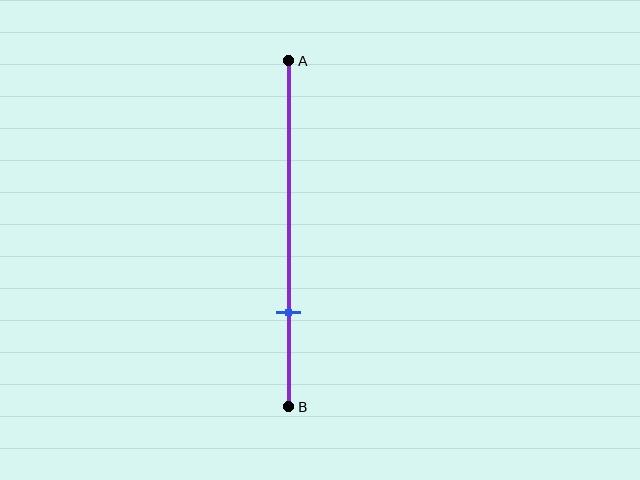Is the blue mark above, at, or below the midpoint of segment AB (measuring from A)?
The blue mark is below the midpoint of segment AB.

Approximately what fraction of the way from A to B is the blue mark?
The blue mark is approximately 75% of the way from A to B.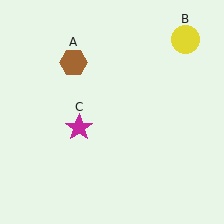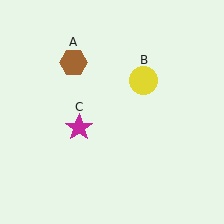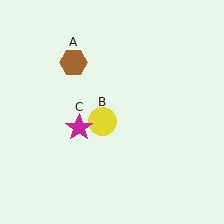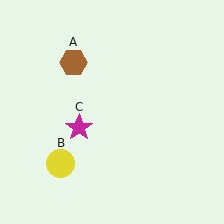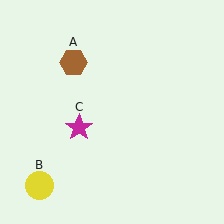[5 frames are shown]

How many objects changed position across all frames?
1 object changed position: yellow circle (object B).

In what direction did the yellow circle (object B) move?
The yellow circle (object B) moved down and to the left.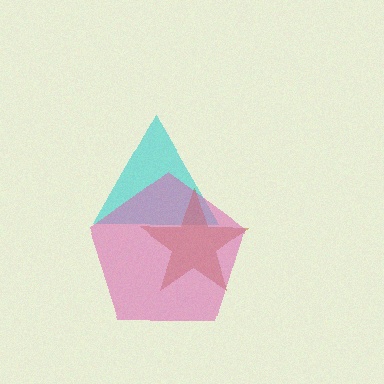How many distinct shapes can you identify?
There are 3 distinct shapes: a cyan triangle, a brown star, a pink pentagon.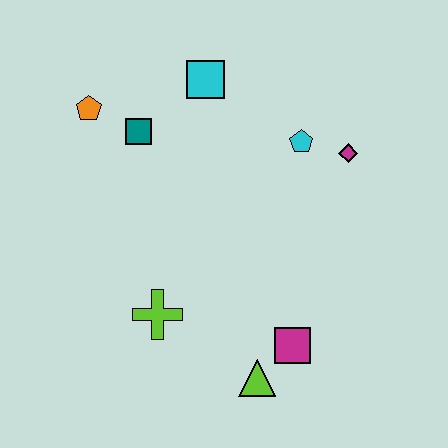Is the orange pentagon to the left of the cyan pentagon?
Yes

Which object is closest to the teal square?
The orange pentagon is closest to the teal square.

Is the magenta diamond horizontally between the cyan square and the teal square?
No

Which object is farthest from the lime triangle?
The orange pentagon is farthest from the lime triangle.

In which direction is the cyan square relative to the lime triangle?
The cyan square is above the lime triangle.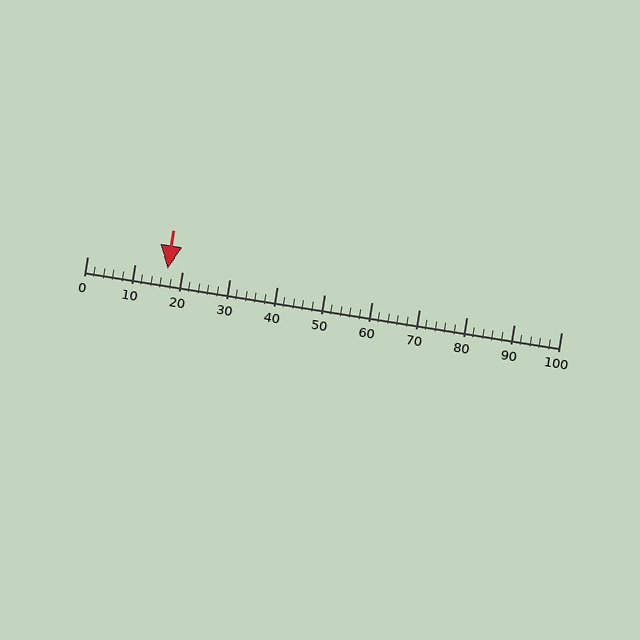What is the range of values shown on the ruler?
The ruler shows values from 0 to 100.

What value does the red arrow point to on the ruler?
The red arrow points to approximately 17.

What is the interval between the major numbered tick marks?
The major tick marks are spaced 10 units apart.